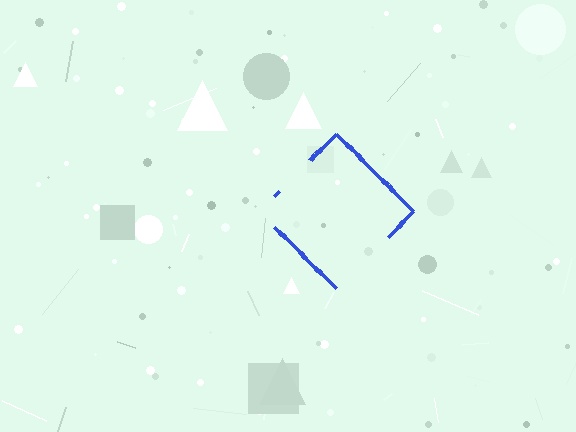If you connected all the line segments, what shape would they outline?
They would outline a diamond.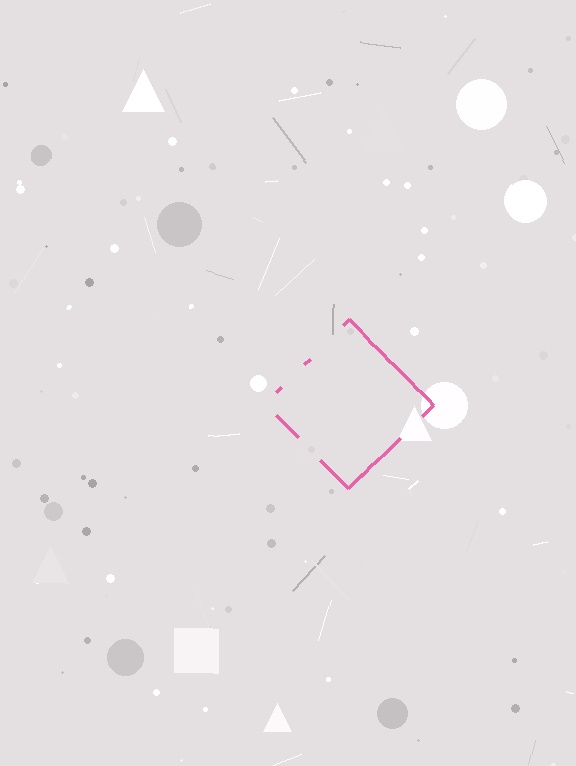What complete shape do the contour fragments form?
The contour fragments form a diamond.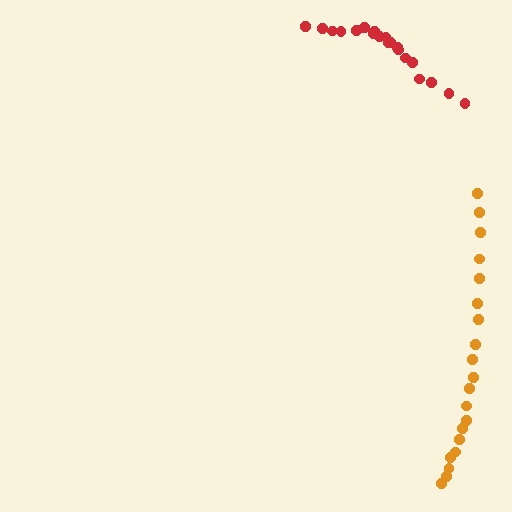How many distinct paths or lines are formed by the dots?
There are 2 distinct paths.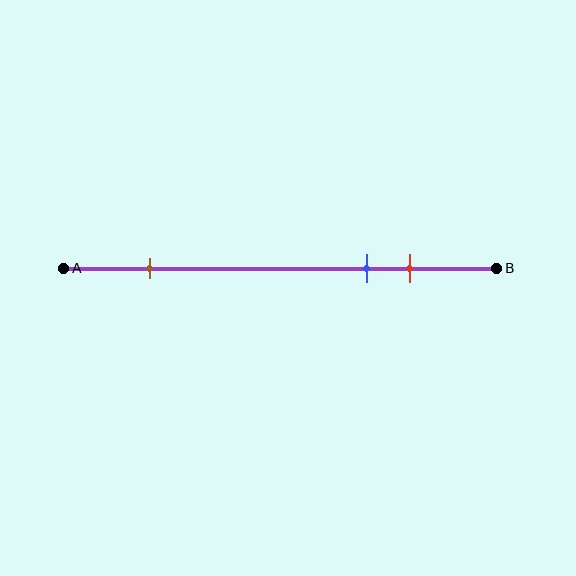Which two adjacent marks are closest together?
The blue and red marks are the closest adjacent pair.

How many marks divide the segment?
There are 3 marks dividing the segment.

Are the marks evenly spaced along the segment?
No, the marks are not evenly spaced.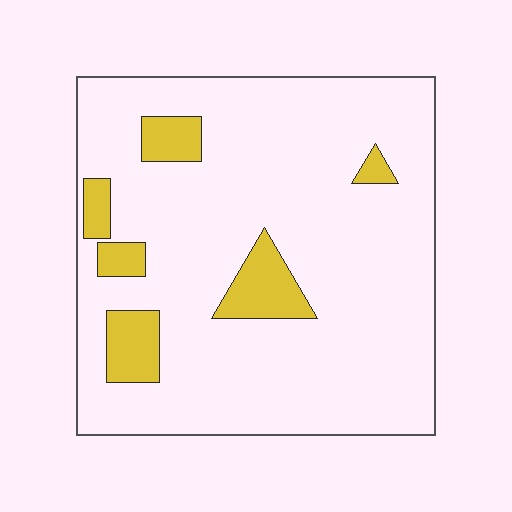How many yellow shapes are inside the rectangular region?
6.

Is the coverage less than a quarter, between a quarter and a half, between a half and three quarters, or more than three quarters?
Less than a quarter.